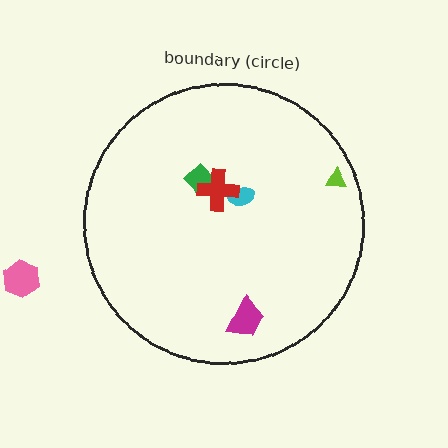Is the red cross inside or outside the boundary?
Inside.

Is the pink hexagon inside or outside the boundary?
Outside.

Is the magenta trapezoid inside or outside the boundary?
Inside.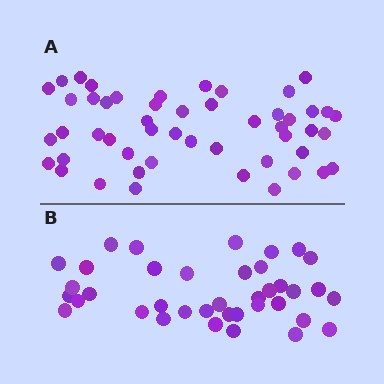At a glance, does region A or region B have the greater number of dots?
Region A (the top region) has more dots.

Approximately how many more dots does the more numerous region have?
Region A has roughly 12 or so more dots than region B.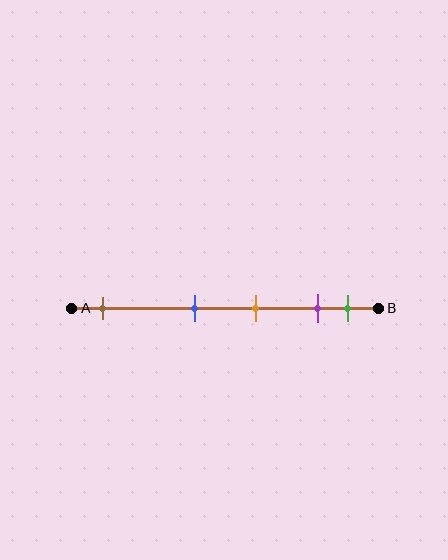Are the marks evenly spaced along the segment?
No, the marks are not evenly spaced.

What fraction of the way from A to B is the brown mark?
The brown mark is approximately 10% (0.1) of the way from A to B.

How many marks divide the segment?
There are 5 marks dividing the segment.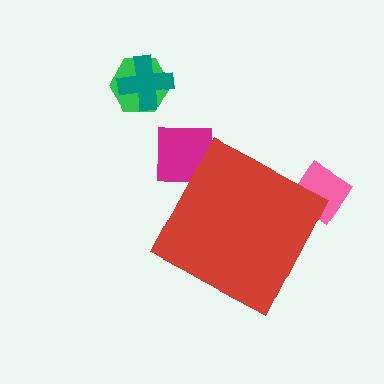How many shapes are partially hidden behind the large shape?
2 shapes are partially hidden.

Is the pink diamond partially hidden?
Yes, the pink diamond is partially hidden behind the red diamond.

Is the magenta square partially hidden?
Yes, the magenta square is partially hidden behind the red diamond.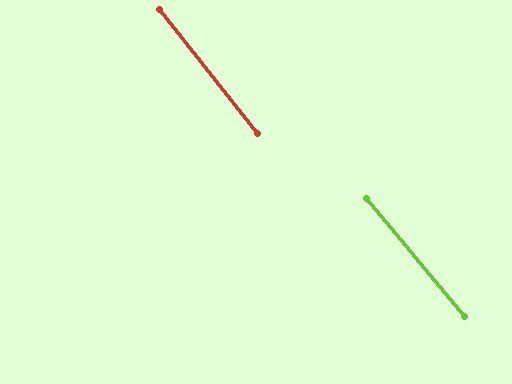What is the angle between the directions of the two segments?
Approximately 1 degree.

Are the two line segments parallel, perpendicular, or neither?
Parallel — their directions differ by only 1.1°.